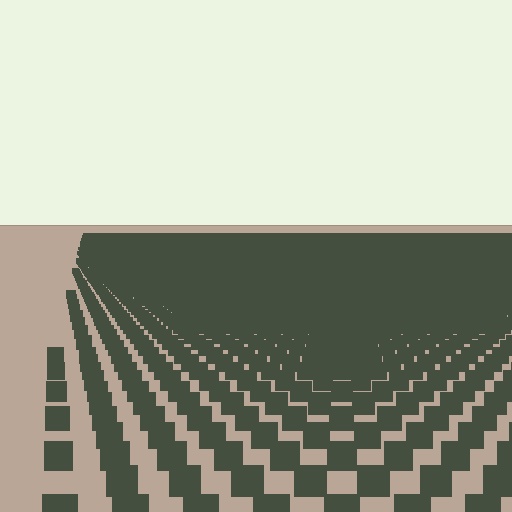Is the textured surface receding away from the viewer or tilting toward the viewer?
The surface is receding away from the viewer. Texture elements get smaller and denser toward the top.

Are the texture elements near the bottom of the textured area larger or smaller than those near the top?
Larger. Near the bottom, elements are closer to the viewer and appear at a bigger on-screen size.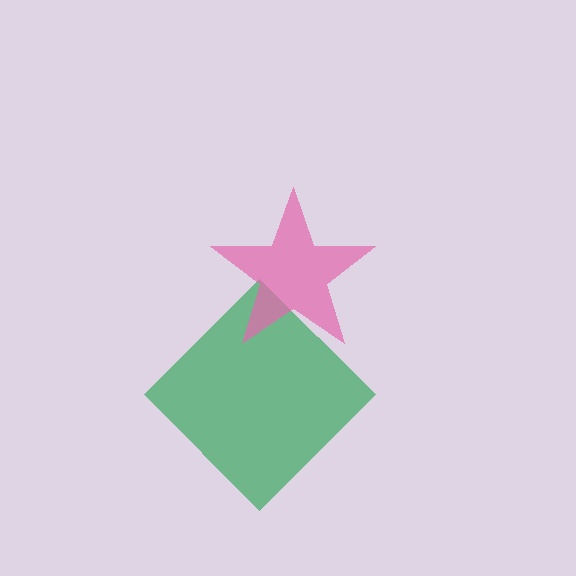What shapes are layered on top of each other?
The layered shapes are: a green diamond, a pink star.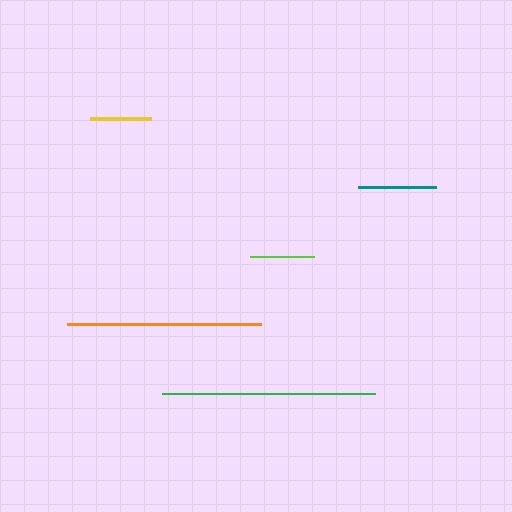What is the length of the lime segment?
The lime segment is approximately 64 pixels long.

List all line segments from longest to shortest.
From longest to shortest: green, orange, teal, lime, yellow.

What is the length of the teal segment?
The teal segment is approximately 78 pixels long.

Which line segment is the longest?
The green line is the longest at approximately 212 pixels.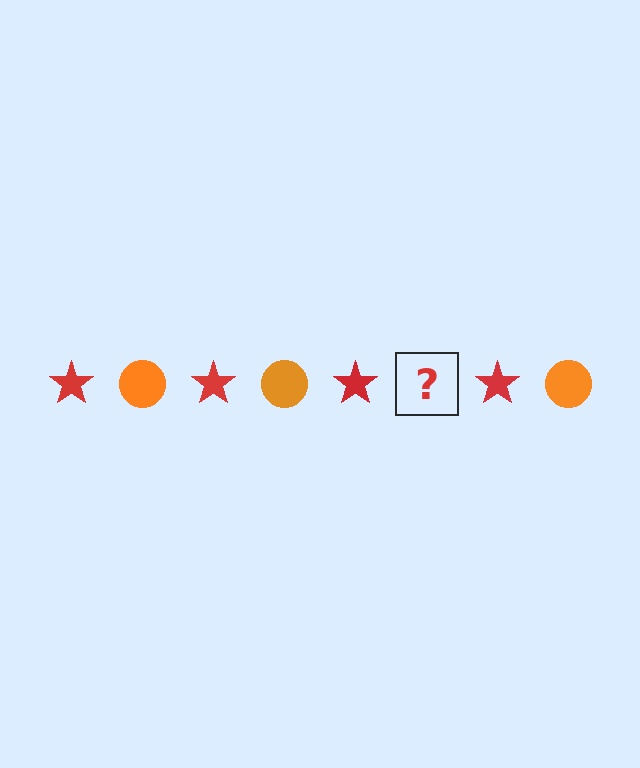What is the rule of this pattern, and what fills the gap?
The rule is that the pattern alternates between red star and orange circle. The gap should be filled with an orange circle.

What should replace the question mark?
The question mark should be replaced with an orange circle.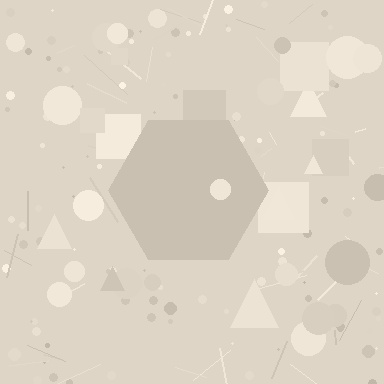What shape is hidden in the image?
A hexagon is hidden in the image.